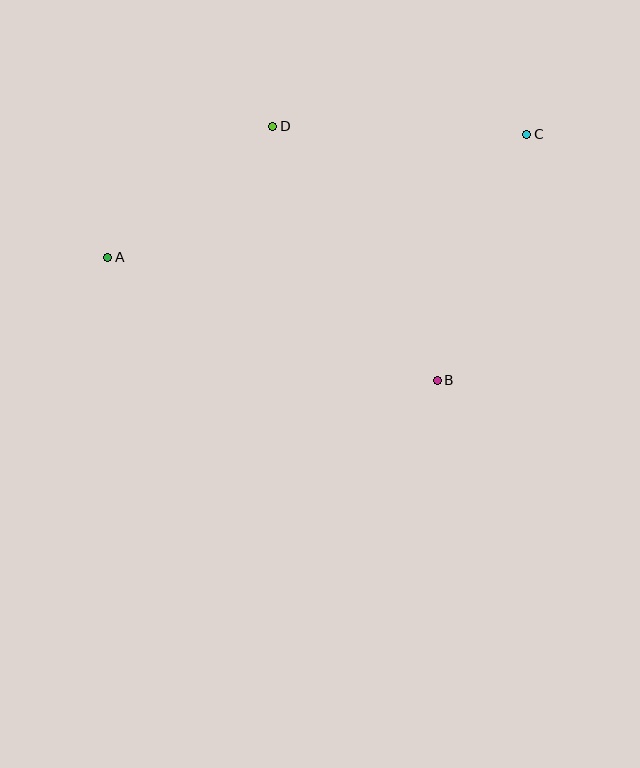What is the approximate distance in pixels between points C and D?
The distance between C and D is approximately 254 pixels.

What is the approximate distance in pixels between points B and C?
The distance between B and C is approximately 262 pixels.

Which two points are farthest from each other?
Points A and C are farthest from each other.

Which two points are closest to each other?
Points A and D are closest to each other.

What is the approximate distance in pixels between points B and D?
The distance between B and D is approximately 303 pixels.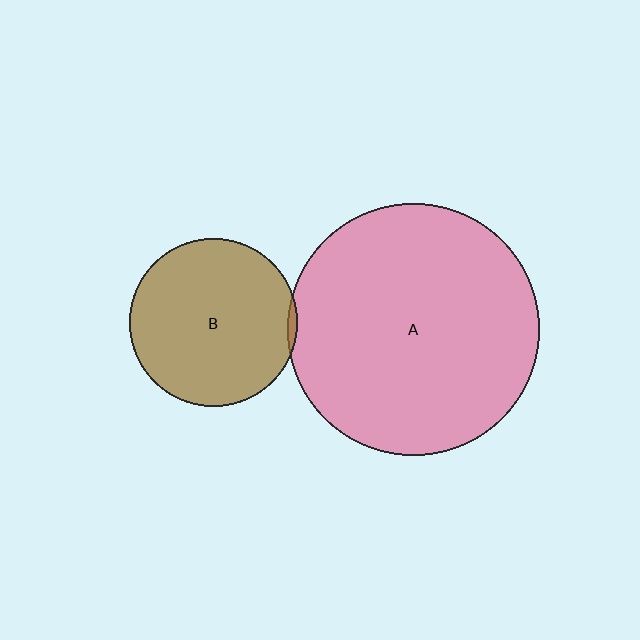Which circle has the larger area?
Circle A (pink).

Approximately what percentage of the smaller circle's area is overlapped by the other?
Approximately 5%.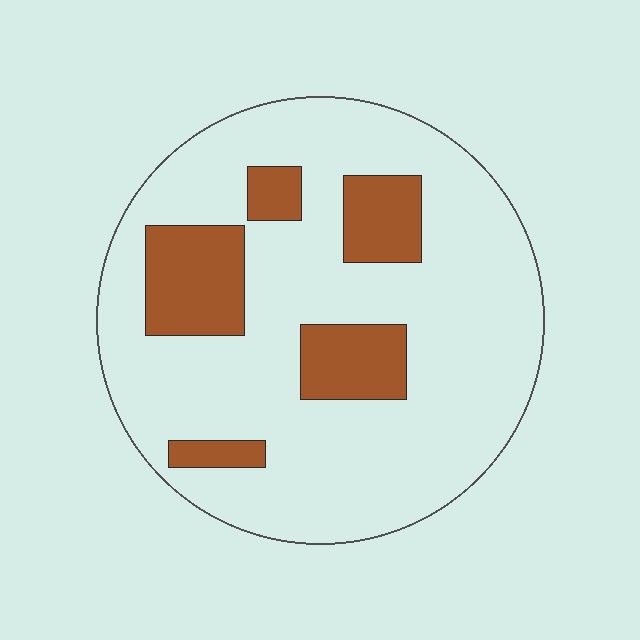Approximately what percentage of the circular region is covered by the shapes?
Approximately 20%.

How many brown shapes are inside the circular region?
5.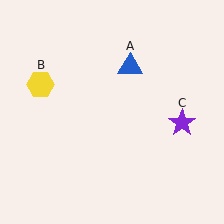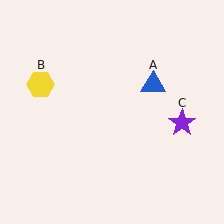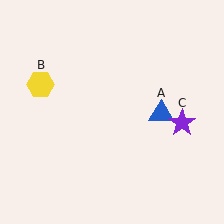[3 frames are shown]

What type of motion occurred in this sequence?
The blue triangle (object A) rotated clockwise around the center of the scene.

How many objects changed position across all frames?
1 object changed position: blue triangle (object A).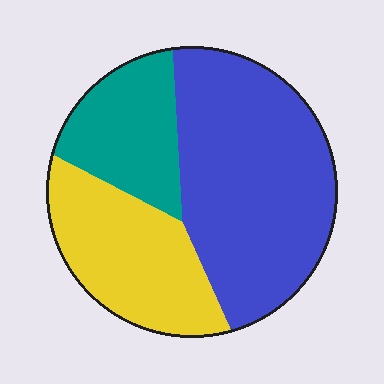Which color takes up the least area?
Teal, at roughly 20%.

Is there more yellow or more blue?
Blue.